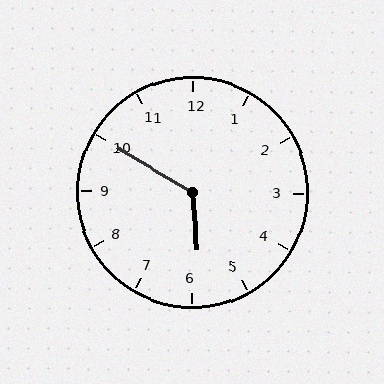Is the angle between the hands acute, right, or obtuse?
It is obtuse.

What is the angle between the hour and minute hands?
Approximately 125 degrees.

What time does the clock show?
5:50.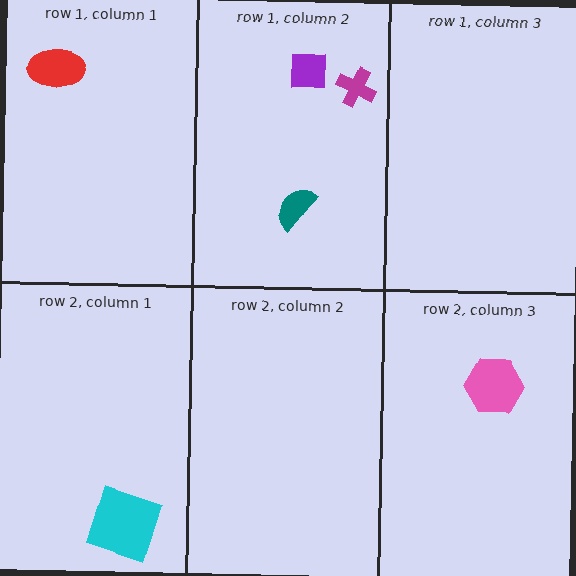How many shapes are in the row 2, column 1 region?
1.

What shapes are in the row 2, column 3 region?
The pink hexagon.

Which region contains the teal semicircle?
The row 1, column 2 region.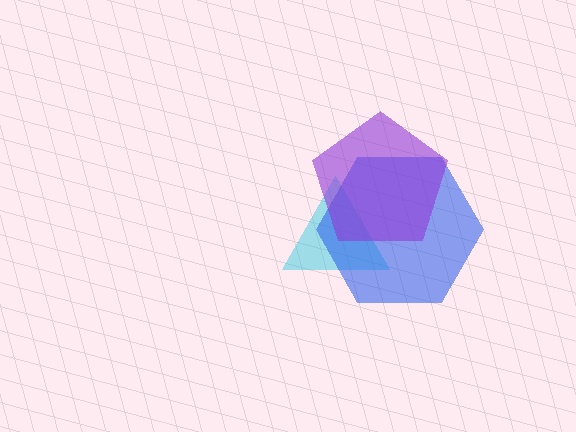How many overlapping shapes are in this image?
There are 3 overlapping shapes in the image.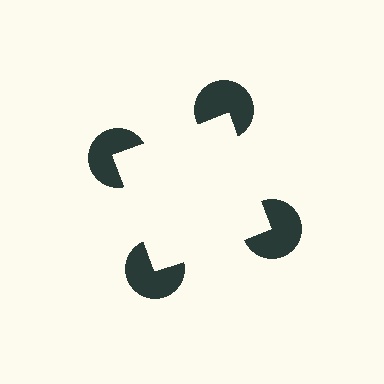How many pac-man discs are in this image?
There are 4 — one at each vertex of the illusory square.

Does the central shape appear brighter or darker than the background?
It typically appears slightly brighter than the background, even though no actual brightness change is drawn.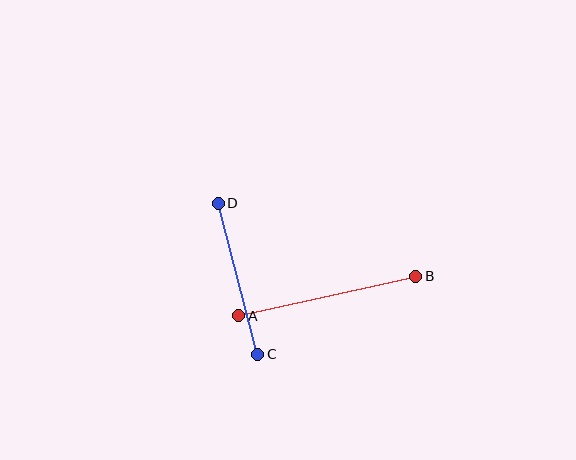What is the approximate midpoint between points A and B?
The midpoint is at approximately (327, 296) pixels.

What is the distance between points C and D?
The distance is approximately 156 pixels.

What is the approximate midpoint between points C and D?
The midpoint is at approximately (238, 279) pixels.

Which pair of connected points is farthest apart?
Points A and B are farthest apart.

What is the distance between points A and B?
The distance is approximately 181 pixels.